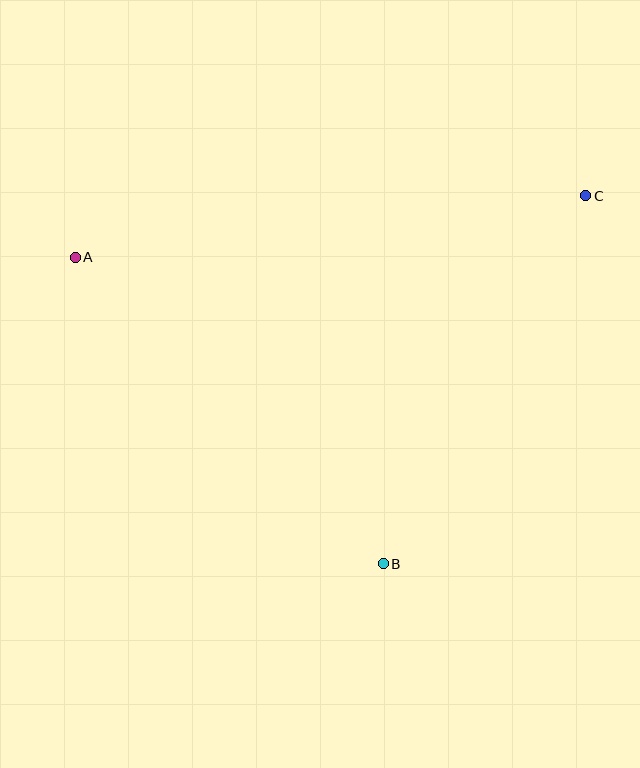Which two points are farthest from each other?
Points A and C are farthest from each other.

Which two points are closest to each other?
Points B and C are closest to each other.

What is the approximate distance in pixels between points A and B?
The distance between A and B is approximately 435 pixels.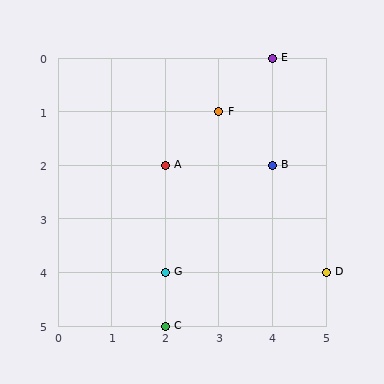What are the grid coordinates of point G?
Point G is at grid coordinates (2, 4).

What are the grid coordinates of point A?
Point A is at grid coordinates (2, 2).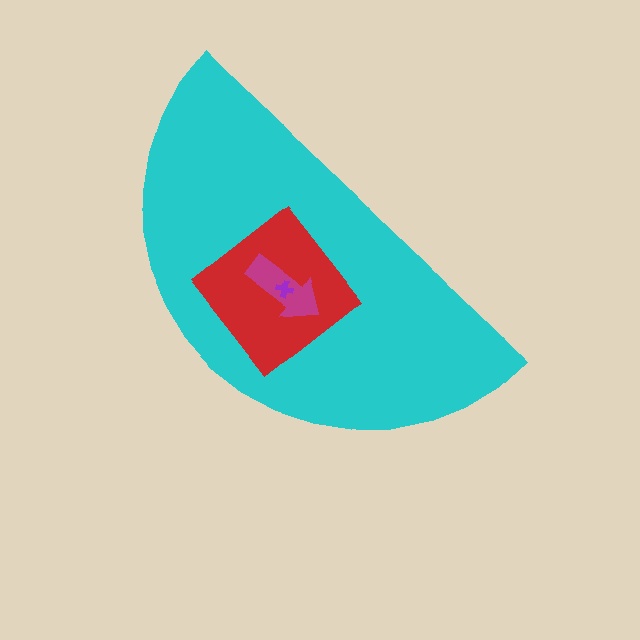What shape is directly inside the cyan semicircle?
The red diamond.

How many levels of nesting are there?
4.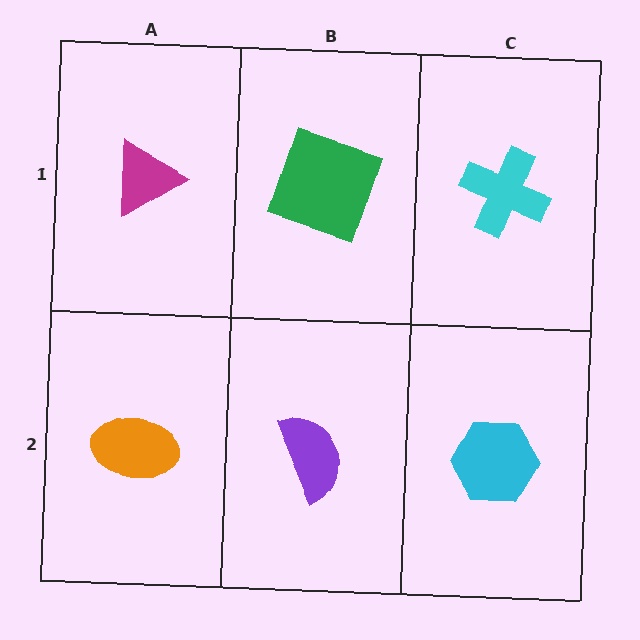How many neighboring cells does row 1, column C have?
2.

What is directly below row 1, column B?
A purple semicircle.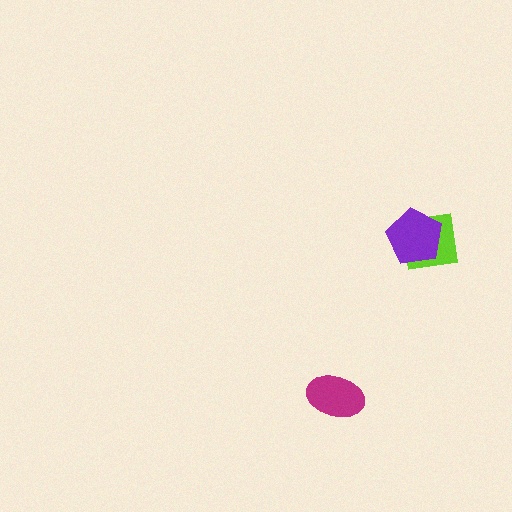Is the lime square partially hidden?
Yes, it is partially covered by another shape.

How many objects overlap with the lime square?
1 object overlaps with the lime square.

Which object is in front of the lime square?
The purple pentagon is in front of the lime square.